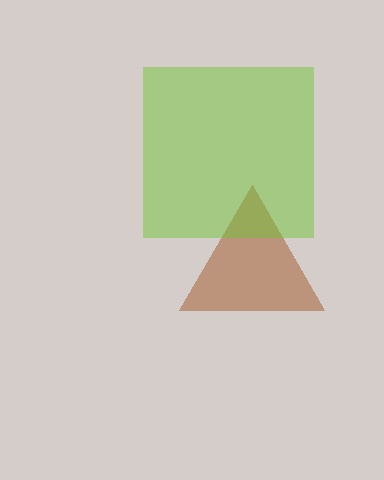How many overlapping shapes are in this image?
There are 2 overlapping shapes in the image.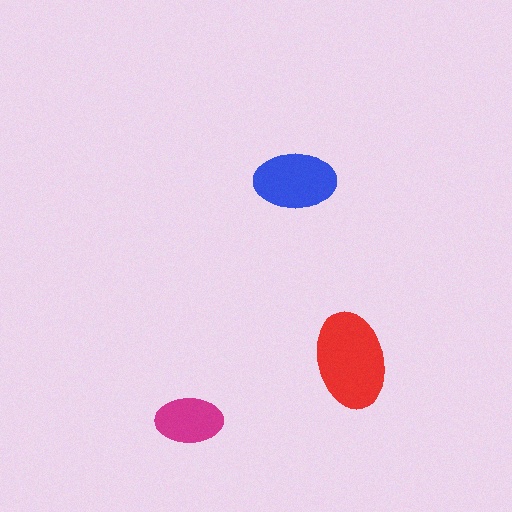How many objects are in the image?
There are 3 objects in the image.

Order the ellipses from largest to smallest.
the red one, the blue one, the magenta one.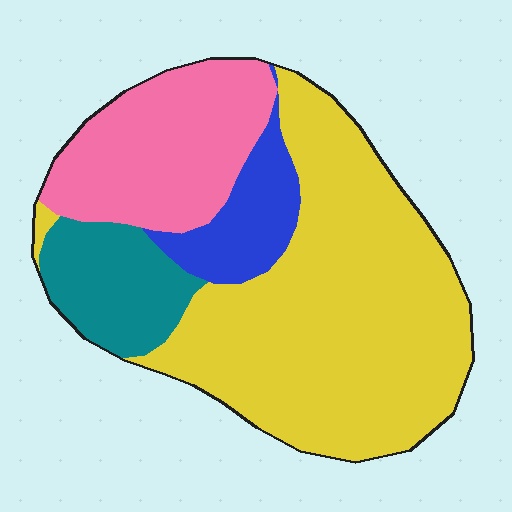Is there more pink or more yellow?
Yellow.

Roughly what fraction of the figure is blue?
Blue takes up about one tenth (1/10) of the figure.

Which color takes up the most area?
Yellow, at roughly 55%.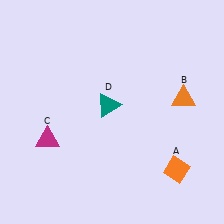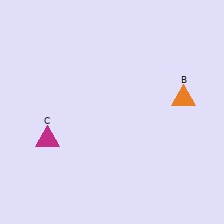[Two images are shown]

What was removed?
The orange diamond (A), the teal triangle (D) were removed in Image 2.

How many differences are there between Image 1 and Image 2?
There are 2 differences between the two images.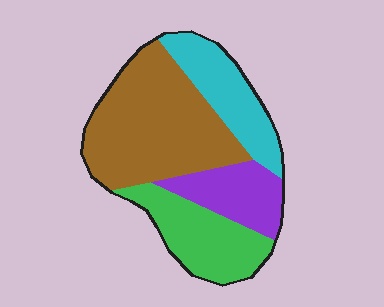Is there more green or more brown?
Brown.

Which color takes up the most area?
Brown, at roughly 45%.